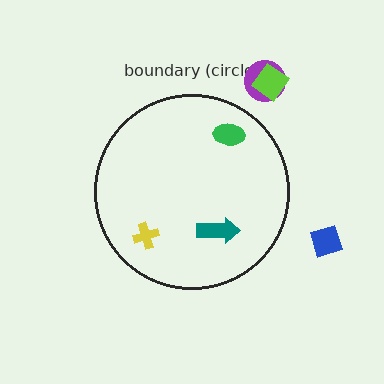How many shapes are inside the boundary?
3 inside, 3 outside.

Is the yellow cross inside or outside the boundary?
Inside.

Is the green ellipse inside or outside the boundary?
Inside.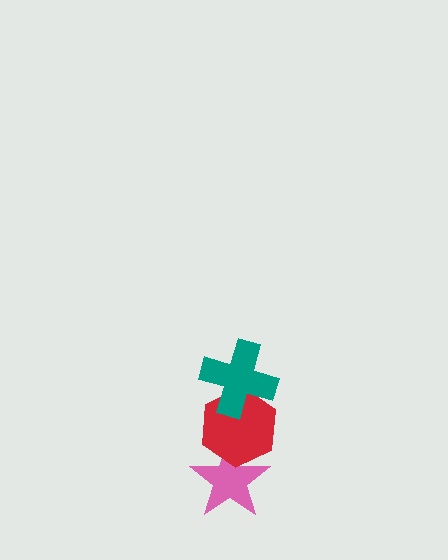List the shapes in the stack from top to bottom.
From top to bottom: the teal cross, the red hexagon, the pink star.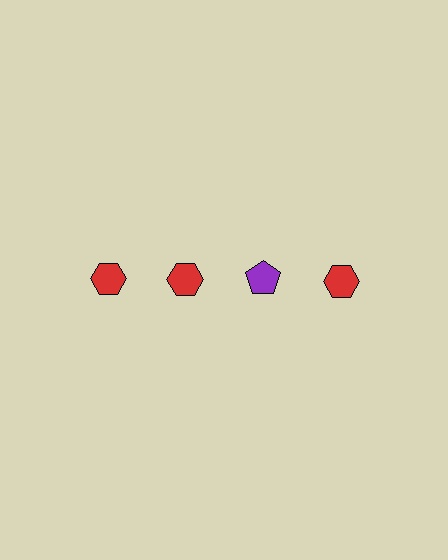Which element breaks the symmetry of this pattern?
The purple pentagon in the top row, center column breaks the symmetry. All other shapes are red hexagons.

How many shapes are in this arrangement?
There are 4 shapes arranged in a grid pattern.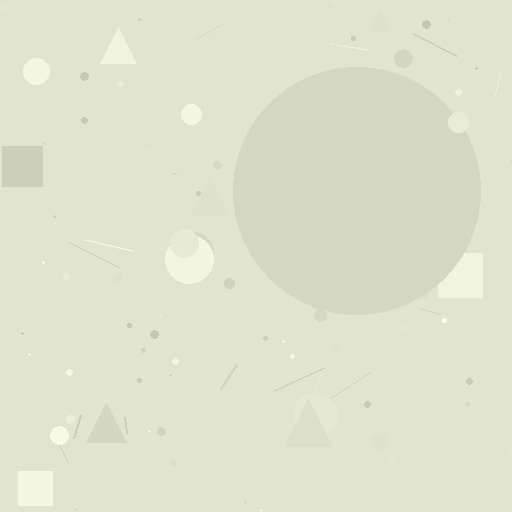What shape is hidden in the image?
A circle is hidden in the image.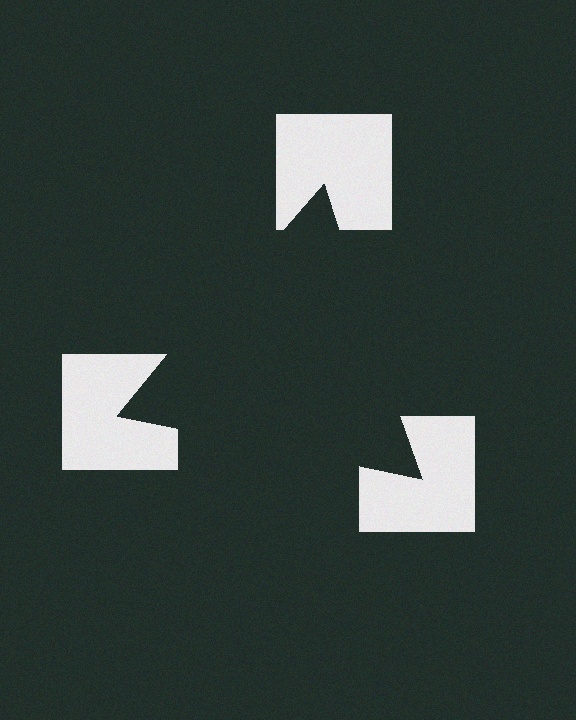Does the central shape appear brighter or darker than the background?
It typically appears slightly darker than the background, even though no actual brightness change is drawn.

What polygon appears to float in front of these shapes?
An illusory triangle — its edges are inferred from the aligned wedge cuts in the notched squares, not physically drawn.